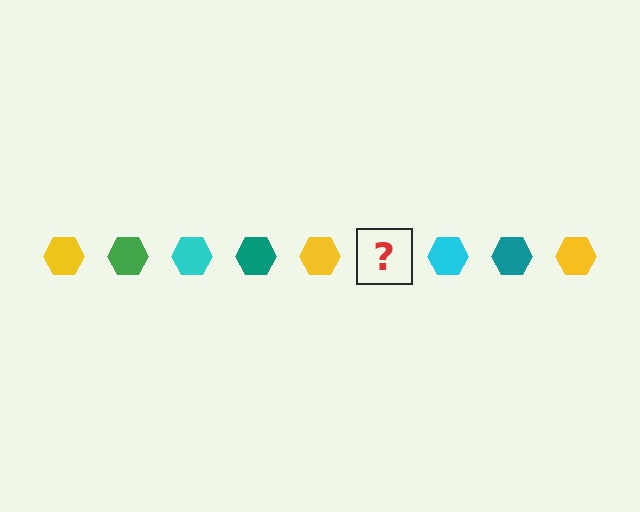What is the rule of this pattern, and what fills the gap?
The rule is that the pattern cycles through yellow, green, cyan, teal hexagons. The gap should be filled with a green hexagon.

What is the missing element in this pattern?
The missing element is a green hexagon.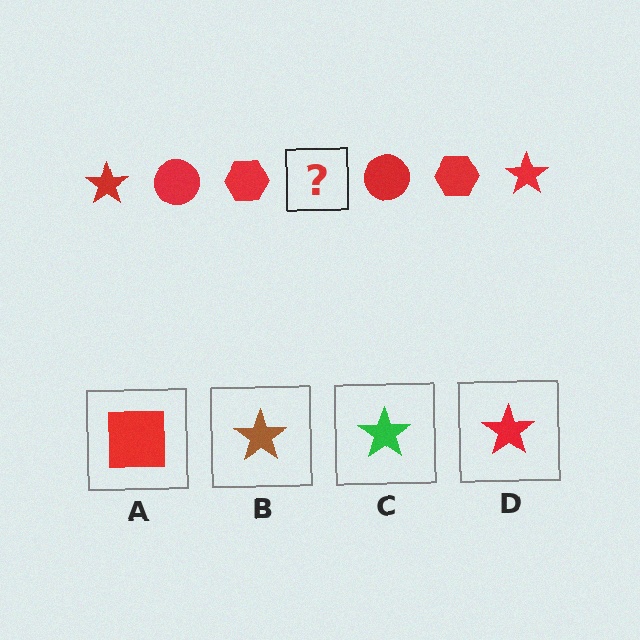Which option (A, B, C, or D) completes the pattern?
D.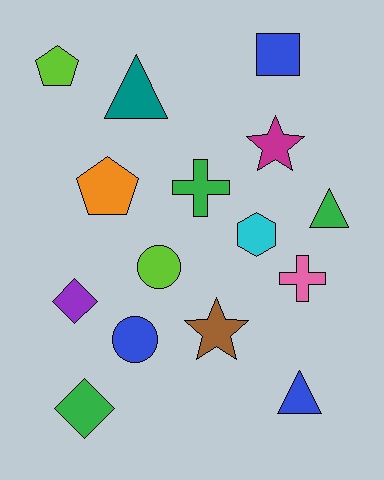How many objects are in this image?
There are 15 objects.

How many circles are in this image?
There are 2 circles.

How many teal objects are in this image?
There is 1 teal object.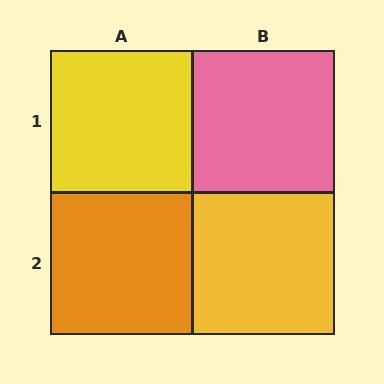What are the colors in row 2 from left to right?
Orange, yellow.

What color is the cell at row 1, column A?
Yellow.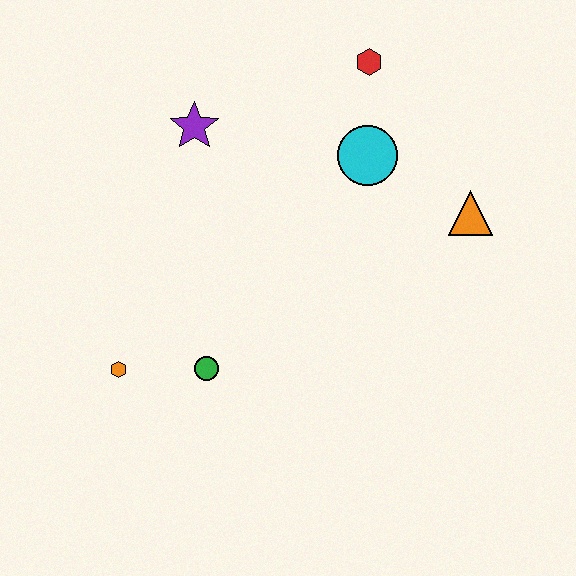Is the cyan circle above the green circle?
Yes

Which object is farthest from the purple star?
The orange triangle is farthest from the purple star.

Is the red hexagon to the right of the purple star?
Yes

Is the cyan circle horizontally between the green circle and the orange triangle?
Yes